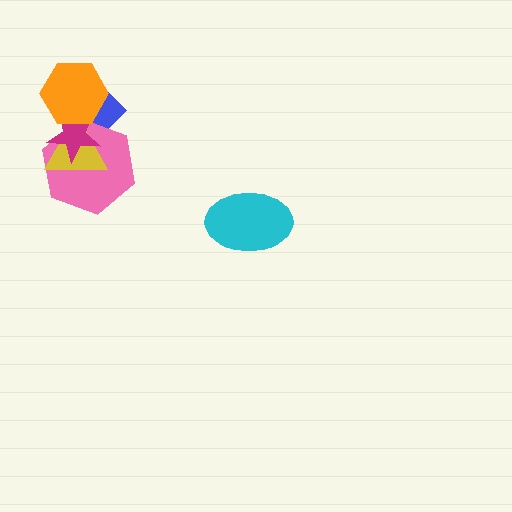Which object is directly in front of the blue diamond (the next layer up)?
The pink hexagon is directly in front of the blue diamond.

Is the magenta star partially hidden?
Yes, it is partially covered by another shape.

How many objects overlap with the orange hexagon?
4 objects overlap with the orange hexagon.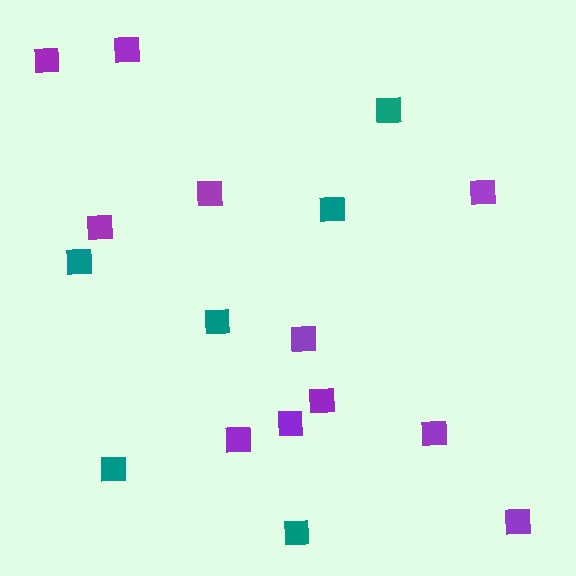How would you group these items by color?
There are 2 groups: one group of purple squares (11) and one group of teal squares (6).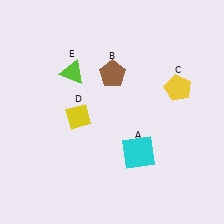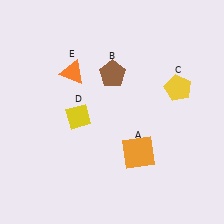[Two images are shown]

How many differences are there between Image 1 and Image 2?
There are 2 differences between the two images.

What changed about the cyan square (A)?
In Image 1, A is cyan. In Image 2, it changed to orange.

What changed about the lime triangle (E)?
In Image 1, E is lime. In Image 2, it changed to orange.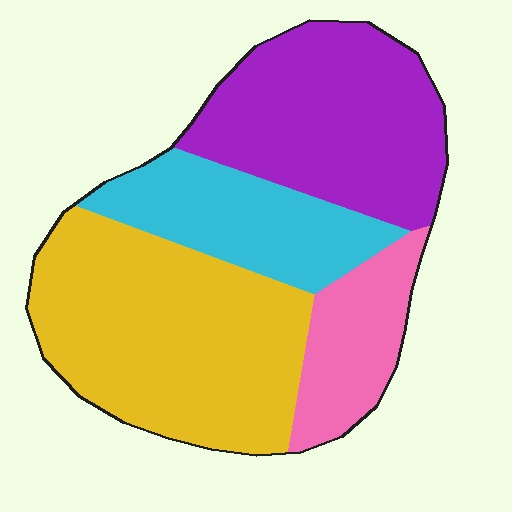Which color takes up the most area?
Yellow, at roughly 40%.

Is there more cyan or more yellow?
Yellow.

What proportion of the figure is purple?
Purple covers about 30% of the figure.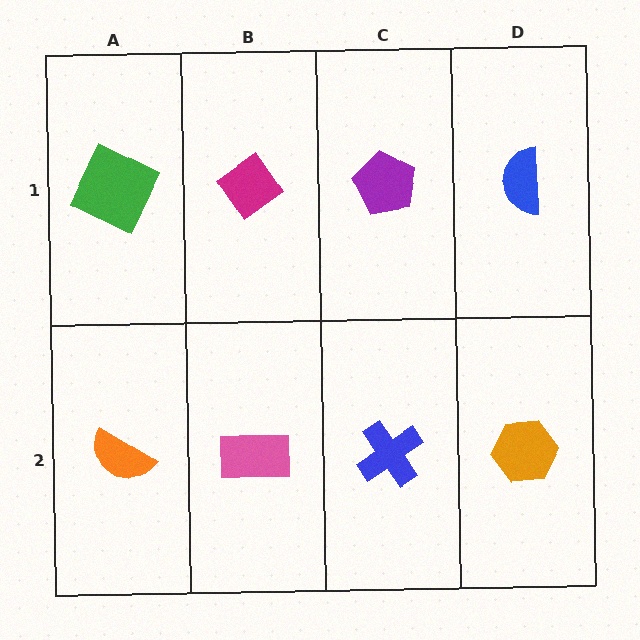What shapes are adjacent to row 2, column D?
A blue semicircle (row 1, column D), a blue cross (row 2, column C).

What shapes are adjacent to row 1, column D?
An orange hexagon (row 2, column D), a purple pentagon (row 1, column C).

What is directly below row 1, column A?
An orange semicircle.